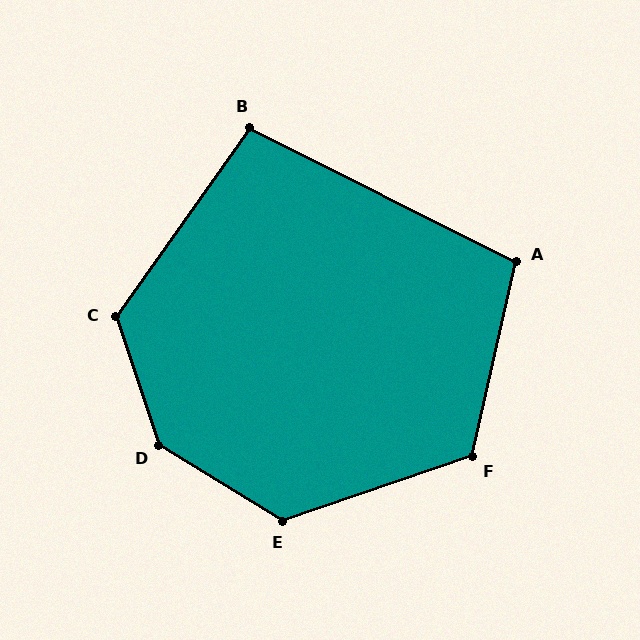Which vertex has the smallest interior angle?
B, at approximately 99 degrees.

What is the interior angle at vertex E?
Approximately 130 degrees (obtuse).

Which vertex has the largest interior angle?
D, at approximately 140 degrees.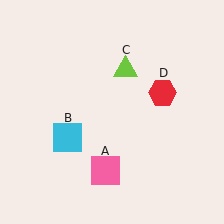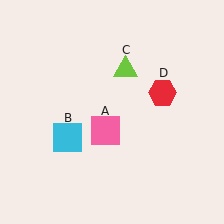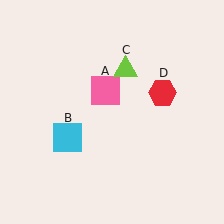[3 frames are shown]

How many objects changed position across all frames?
1 object changed position: pink square (object A).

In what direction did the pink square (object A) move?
The pink square (object A) moved up.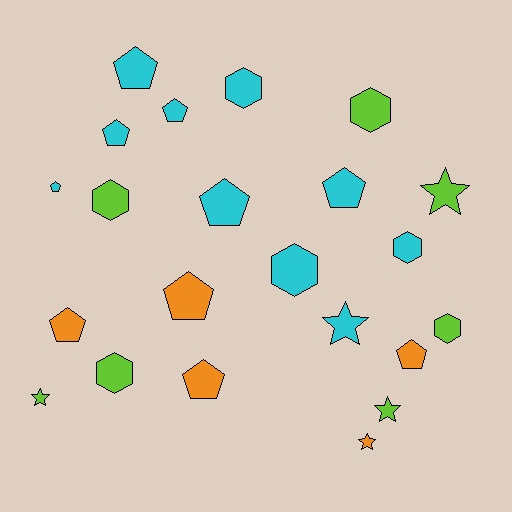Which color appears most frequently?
Cyan, with 10 objects.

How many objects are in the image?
There are 22 objects.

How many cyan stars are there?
There is 1 cyan star.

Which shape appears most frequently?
Pentagon, with 10 objects.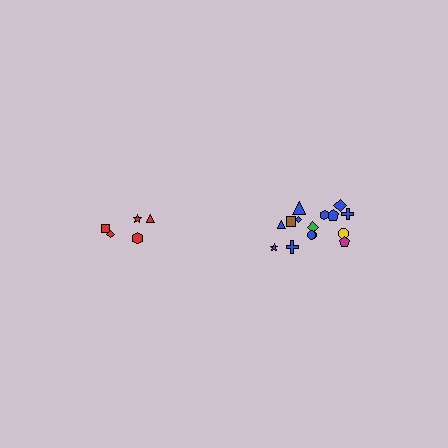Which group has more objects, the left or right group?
The right group.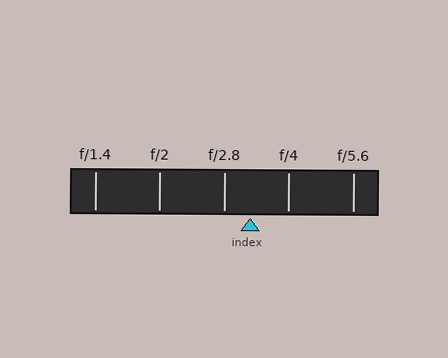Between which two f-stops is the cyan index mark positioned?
The index mark is between f/2.8 and f/4.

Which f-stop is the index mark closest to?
The index mark is closest to f/2.8.